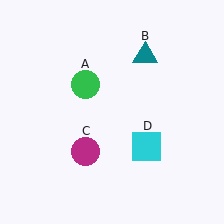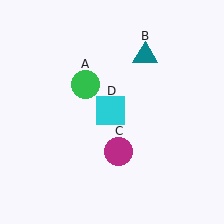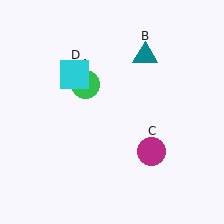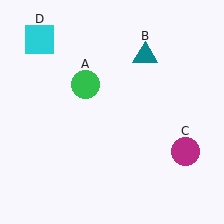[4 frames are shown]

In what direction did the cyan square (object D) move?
The cyan square (object D) moved up and to the left.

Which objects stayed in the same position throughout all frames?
Green circle (object A) and teal triangle (object B) remained stationary.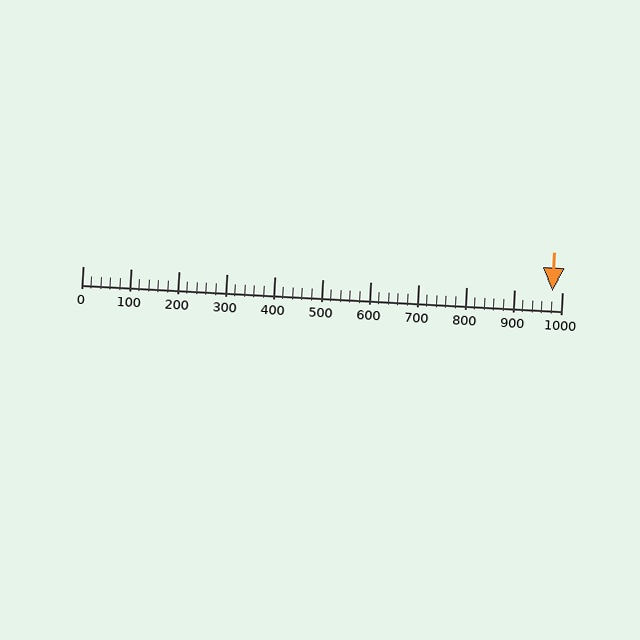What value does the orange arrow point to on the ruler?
The orange arrow points to approximately 980.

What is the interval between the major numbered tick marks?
The major tick marks are spaced 100 units apart.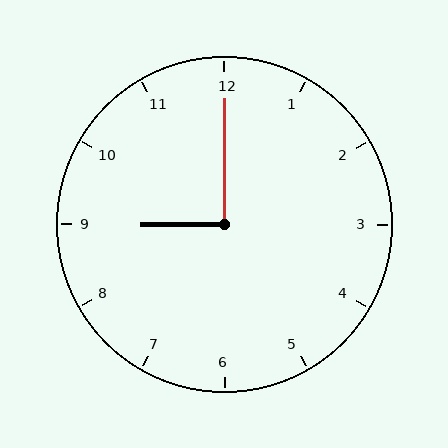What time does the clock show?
9:00.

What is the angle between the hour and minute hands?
Approximately 90 degrees.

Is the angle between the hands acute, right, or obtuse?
It is right.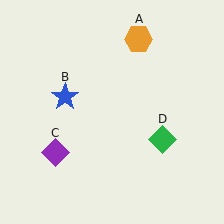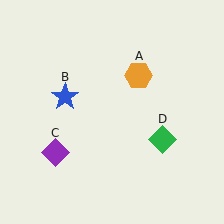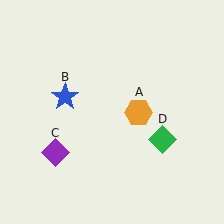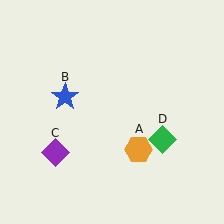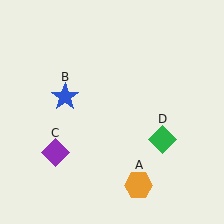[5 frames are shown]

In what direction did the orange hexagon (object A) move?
The orange hexagon (object A) moved down.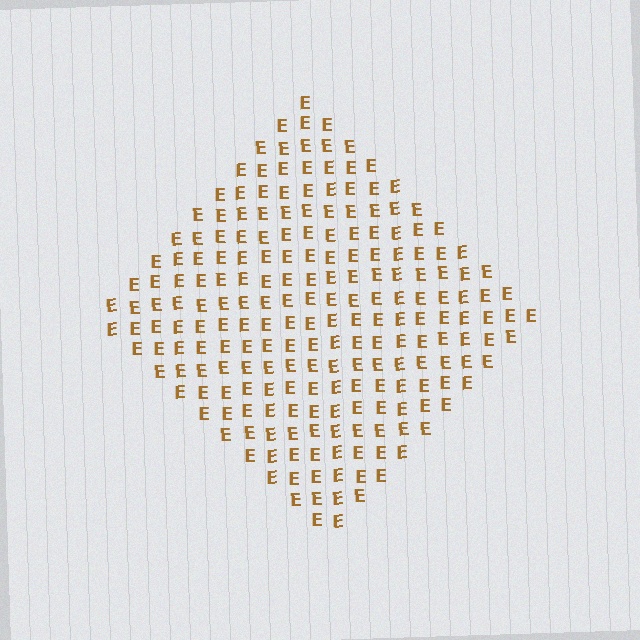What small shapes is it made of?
It is made of small letter E's.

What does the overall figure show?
The overall figure shows a diamond.